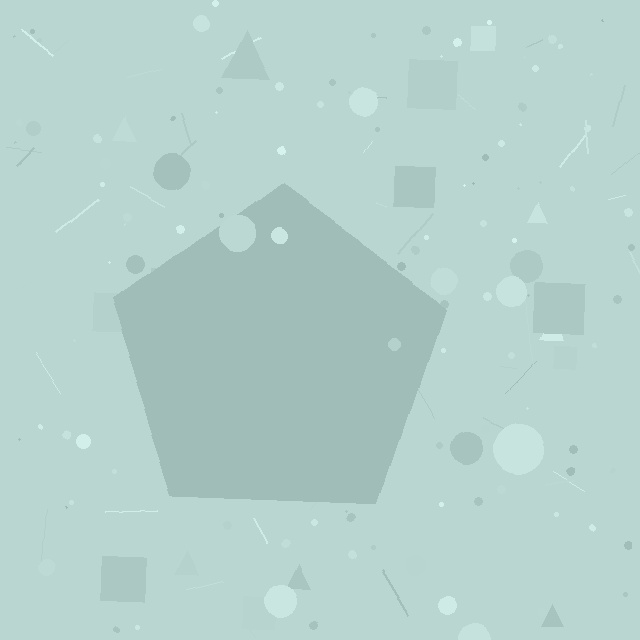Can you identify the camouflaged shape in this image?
The camouflaged shape is a pentagon.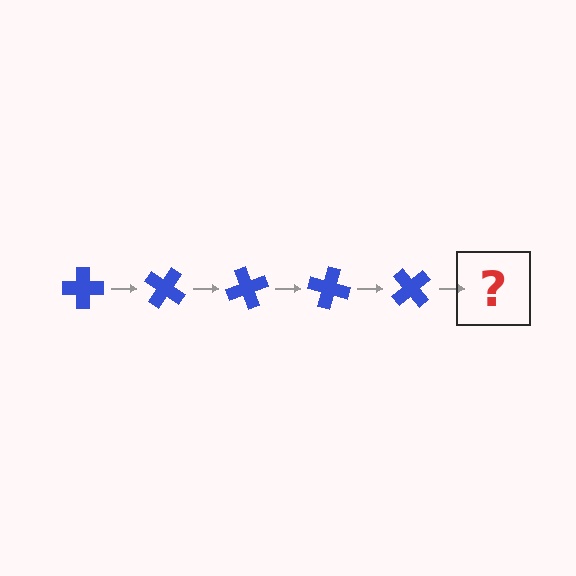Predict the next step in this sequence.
The next step is a blue cross rotated 175 degrees.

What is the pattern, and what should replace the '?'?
The pattern is that the cross rotates 35 degrees each step. The '?' should be a blue cross rotated 175 degrees.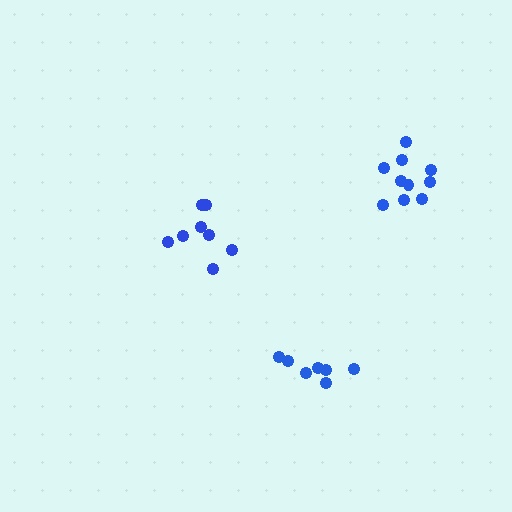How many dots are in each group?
Group 1: 7 dots, Group 2: 10 dots, Group 3: 8 dots (25 total).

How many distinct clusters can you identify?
There are 3 distinct clusters.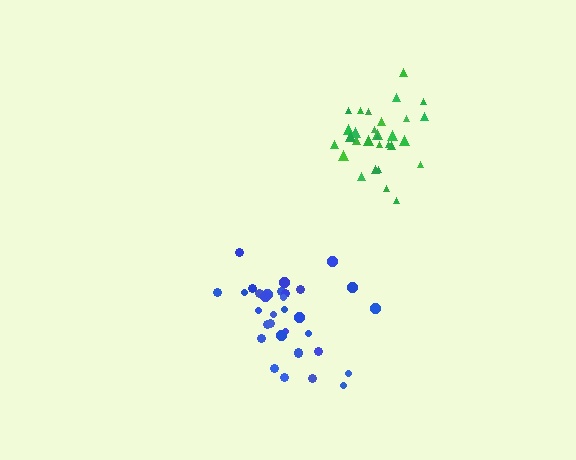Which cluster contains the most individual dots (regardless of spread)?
Blue (33).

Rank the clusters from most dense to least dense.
green, blue.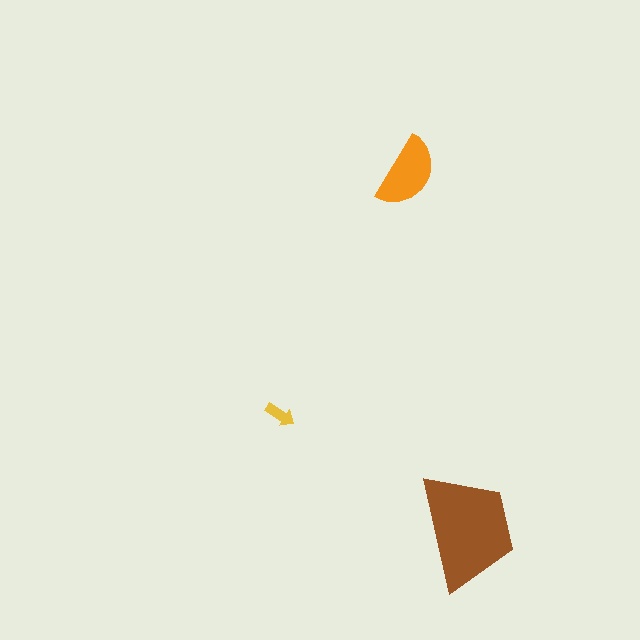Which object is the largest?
The brown trapezoid.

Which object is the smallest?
The yellow arrow.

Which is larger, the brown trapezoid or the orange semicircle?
The brown trapezoid.